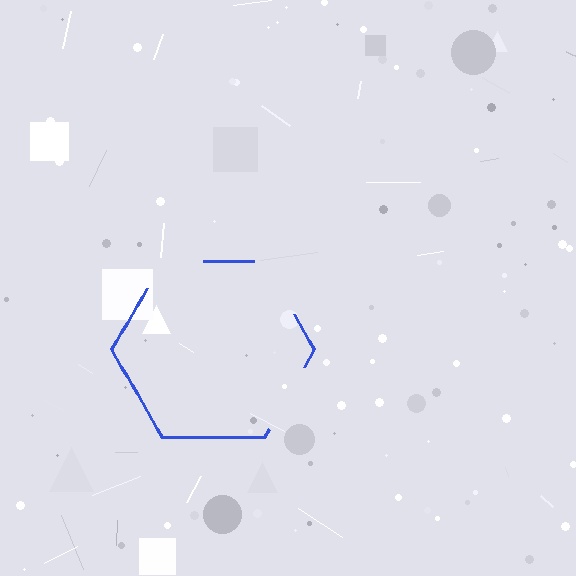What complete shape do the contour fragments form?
The contour fragments form a hexagon.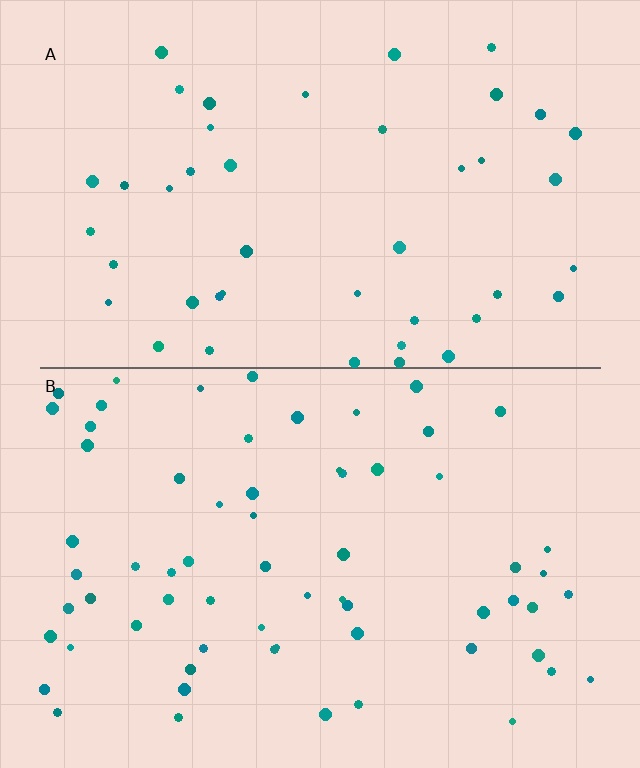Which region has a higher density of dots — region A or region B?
B (the bottom).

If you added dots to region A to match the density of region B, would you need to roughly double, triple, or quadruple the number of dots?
Approximately double.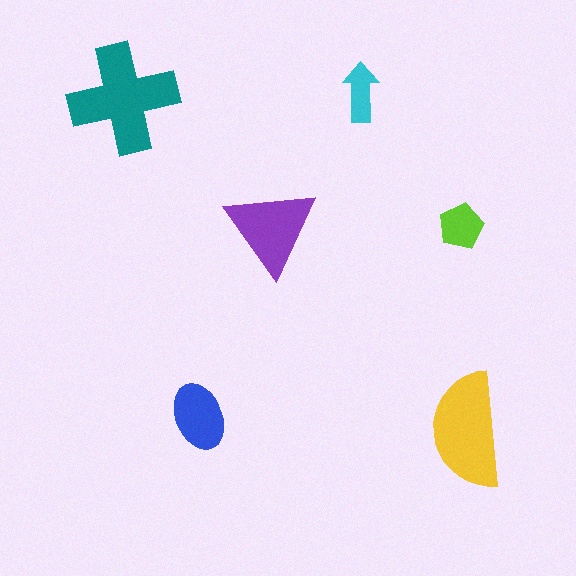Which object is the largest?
The teal cross.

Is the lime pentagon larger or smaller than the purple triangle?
Smaller.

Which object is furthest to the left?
The teal cross is leftmost.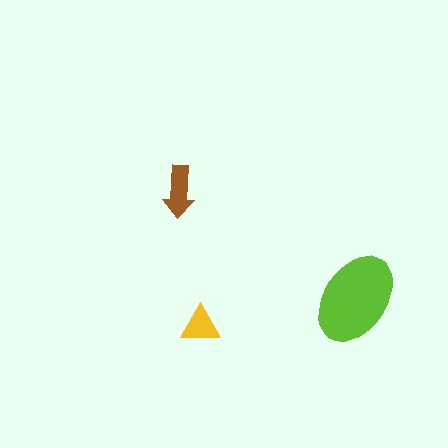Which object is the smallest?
The yellow triangle.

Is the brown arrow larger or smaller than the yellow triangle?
Larger.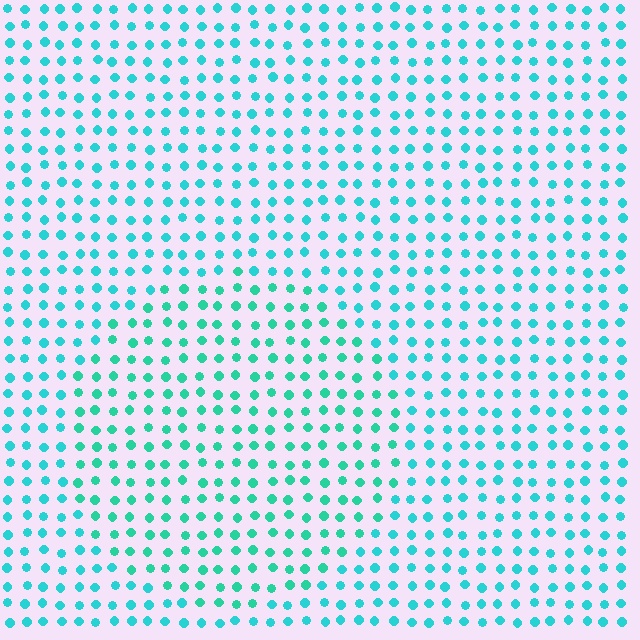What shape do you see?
I see a circle.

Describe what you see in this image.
The image is filled with small cyan elements in a uniform arrangement. A circle-shaped region is visible where the elements are tinted to a slightly different hue, forming a subtle color boundary.